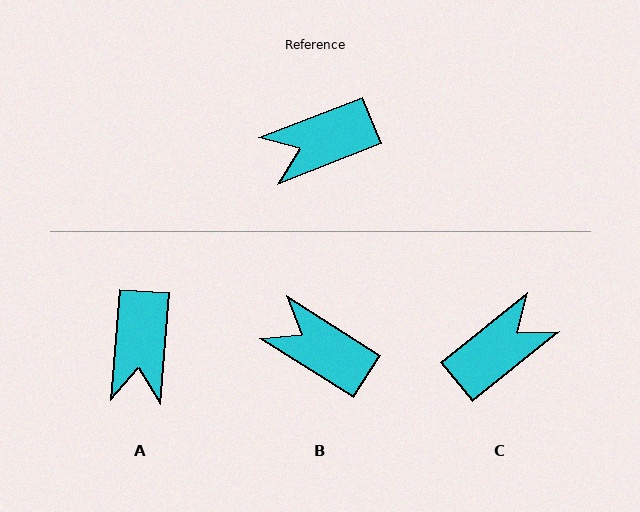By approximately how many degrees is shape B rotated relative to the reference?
Approximately 54 degrees clockwise.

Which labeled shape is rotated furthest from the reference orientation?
C, about 162 degrees away.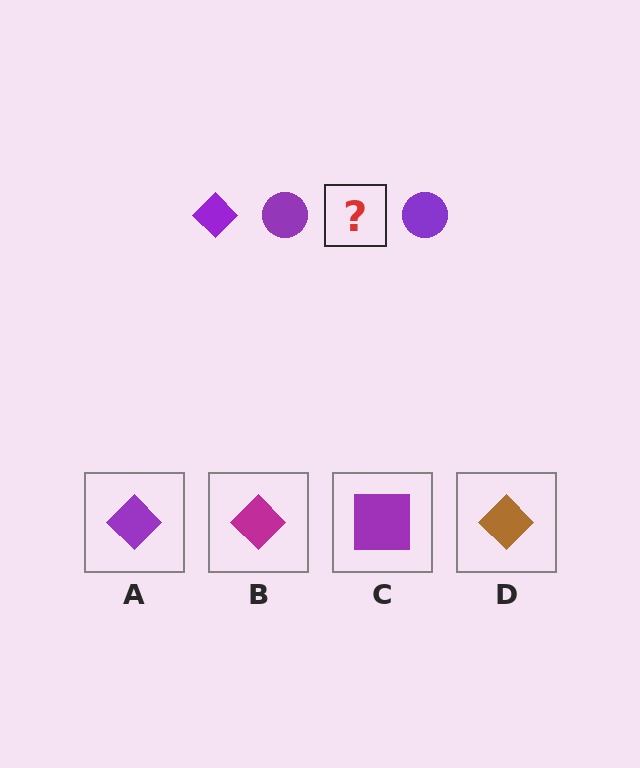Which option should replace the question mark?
Option A.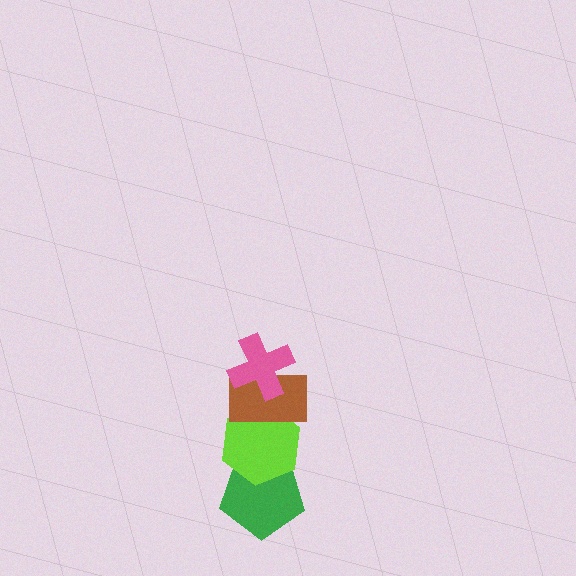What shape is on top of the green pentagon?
The lime hexagon is on top of the green pentagon.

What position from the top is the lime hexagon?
The lime hexagon is 3rd from the top.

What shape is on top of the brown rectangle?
The pink cross is on top of the brown rectangle.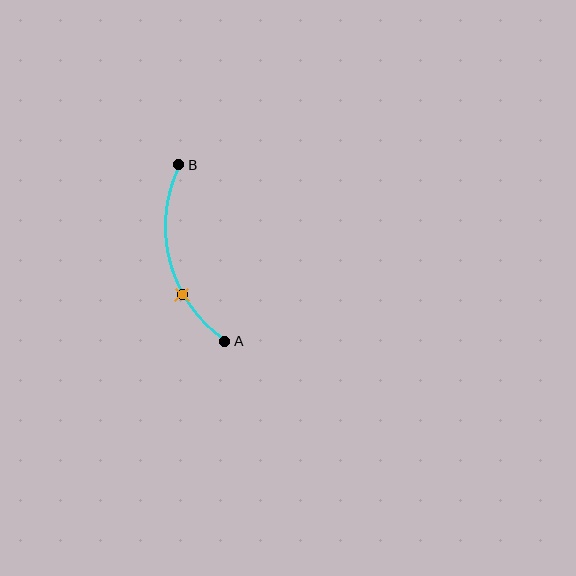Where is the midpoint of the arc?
The arc midpoint is the point on the curve farthest from the straight line joining A and B. It sits to the left of that line.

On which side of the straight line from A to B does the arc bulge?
The arc bulges to the left of the straight line connecting A and B.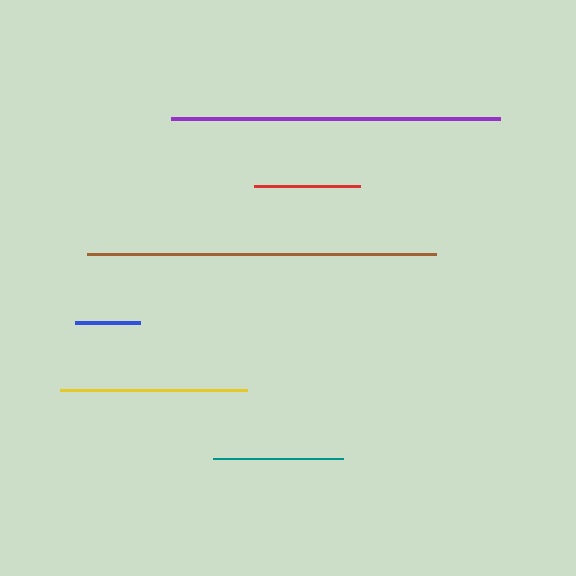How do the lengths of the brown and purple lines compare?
The brown and purple lines are approximately the same length.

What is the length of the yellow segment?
The yellow segment is approximately 187 pixels long.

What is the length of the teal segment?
The teal segment is approximately 130 pixels long.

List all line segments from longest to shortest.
From longest to shortest: brown, purple, yellow, teal, red, blue.